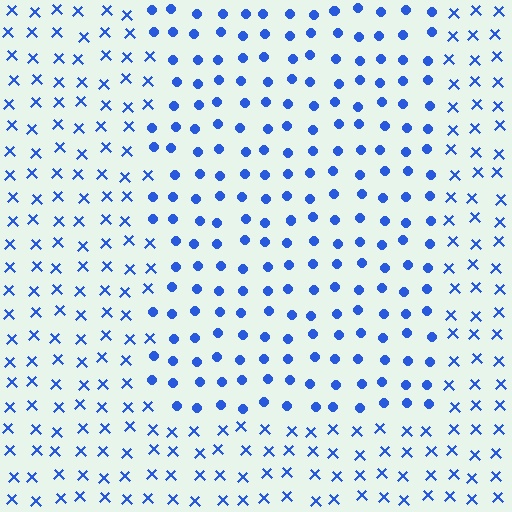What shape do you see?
I see a rectangle.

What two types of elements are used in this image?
The image uses circles inside the rectangle region and X marks outside it.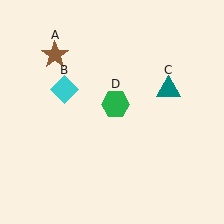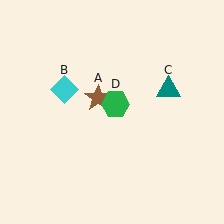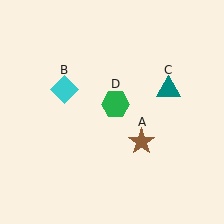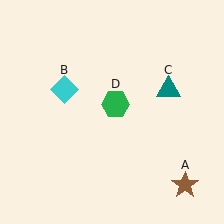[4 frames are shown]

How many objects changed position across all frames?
1 object changed position: brown star (object A).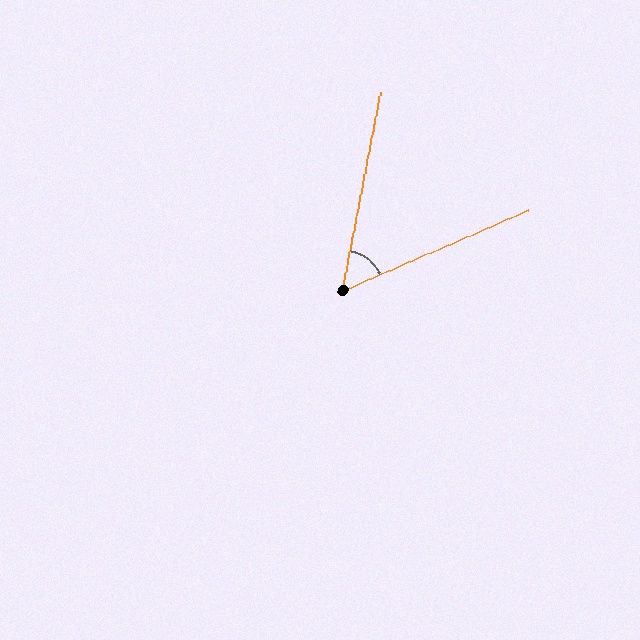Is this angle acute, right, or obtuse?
It is acute.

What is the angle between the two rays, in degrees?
Approximately 55 degrees.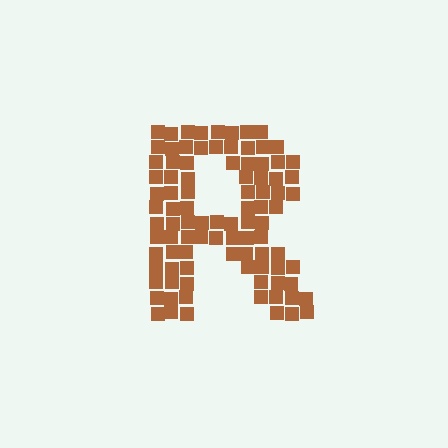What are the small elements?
The small elements are squares.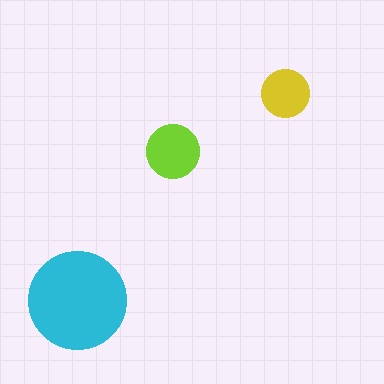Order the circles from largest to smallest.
the cyan one, the lime one, the yellow one.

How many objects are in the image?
There are 3 objects in the image.